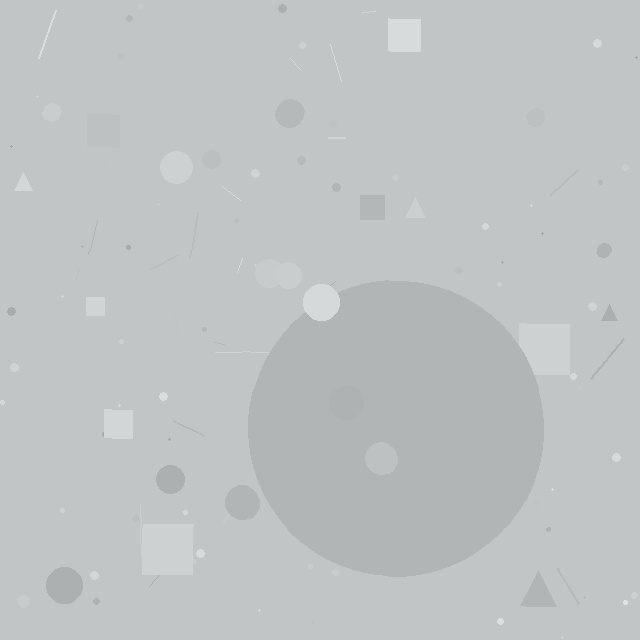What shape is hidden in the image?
A circle is hidden in the image.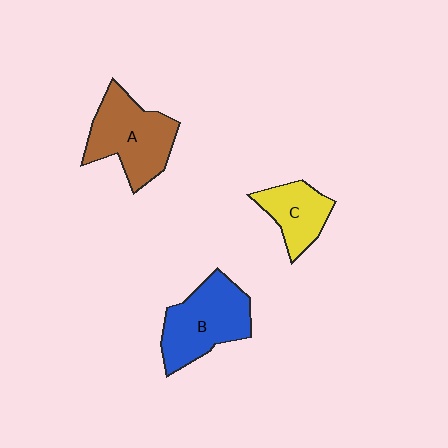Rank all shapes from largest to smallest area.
From largest to smallest: A (brown), B (blue), C (yellow).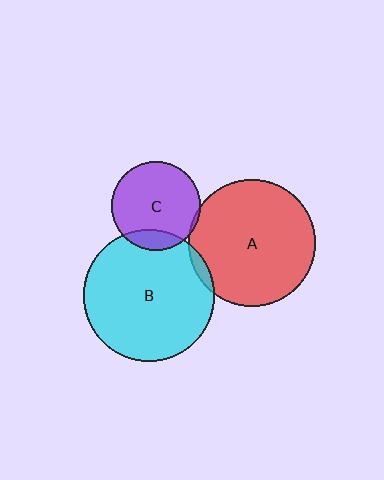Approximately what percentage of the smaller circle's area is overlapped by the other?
Approximately 5%.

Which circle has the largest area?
Circle B (cyan).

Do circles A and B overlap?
Yes.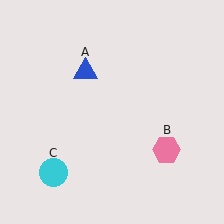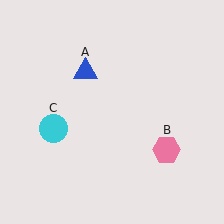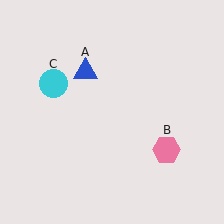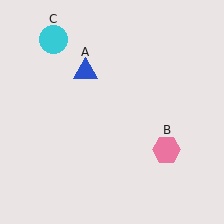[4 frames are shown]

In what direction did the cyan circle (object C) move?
The cyan circle (object C) moved up.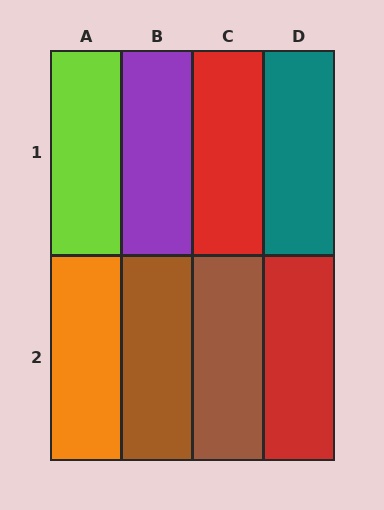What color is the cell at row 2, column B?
Brown.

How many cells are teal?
1 cell is teal.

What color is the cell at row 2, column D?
Red.